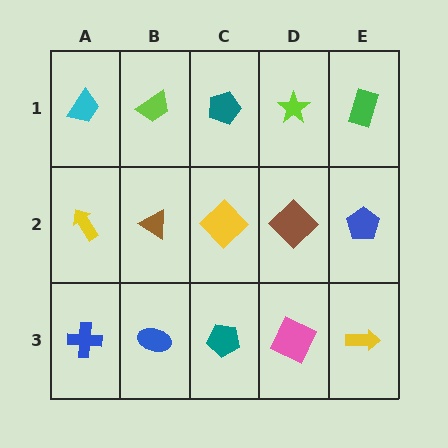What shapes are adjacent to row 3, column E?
A blue pentagon (row 2, column E), a pink square (row 3, column D).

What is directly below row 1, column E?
A blue pentagon.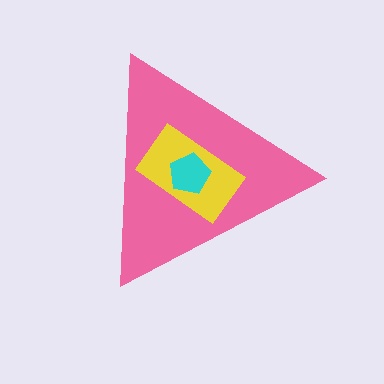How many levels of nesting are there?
3.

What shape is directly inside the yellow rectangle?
The cyan pentagon.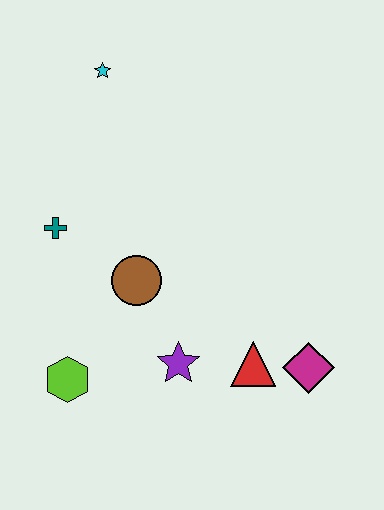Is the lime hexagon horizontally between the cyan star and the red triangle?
No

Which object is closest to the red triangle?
The magenta diamond is closest to the red triangle.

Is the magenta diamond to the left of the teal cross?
No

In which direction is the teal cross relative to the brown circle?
The teal cross is to the left of the brown circle.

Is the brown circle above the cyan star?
No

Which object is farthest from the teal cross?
The magenta diamond is farthest from the teal cross.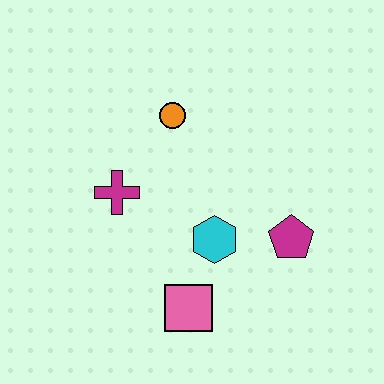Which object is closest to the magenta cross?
The orange circle is closest to the magenta cross.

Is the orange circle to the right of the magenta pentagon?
No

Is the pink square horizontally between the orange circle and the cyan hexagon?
Yes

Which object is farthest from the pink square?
The orange circle is farthest from the pink square.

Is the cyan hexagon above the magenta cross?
No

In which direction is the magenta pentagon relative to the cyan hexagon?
The magenta pentagon is to the right of the cyan hexagon.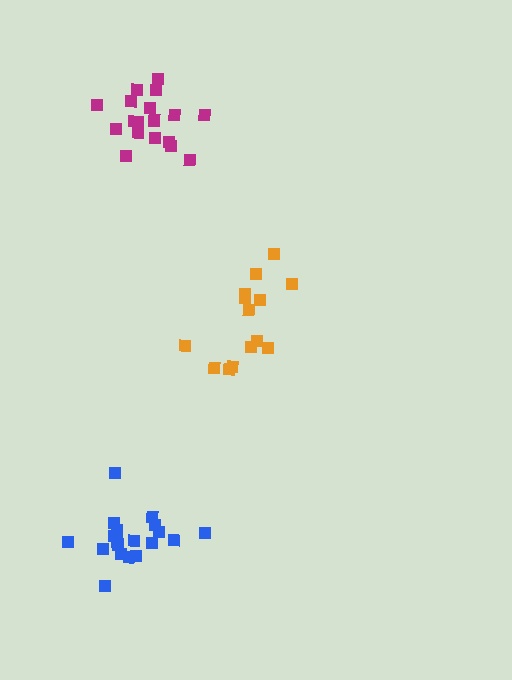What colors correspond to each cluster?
The clusters are colored: magenta, blue, orange.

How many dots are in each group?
Group 1: 19 dots, Group 2: 19 dots, Group 3: 14 dots (52 total).